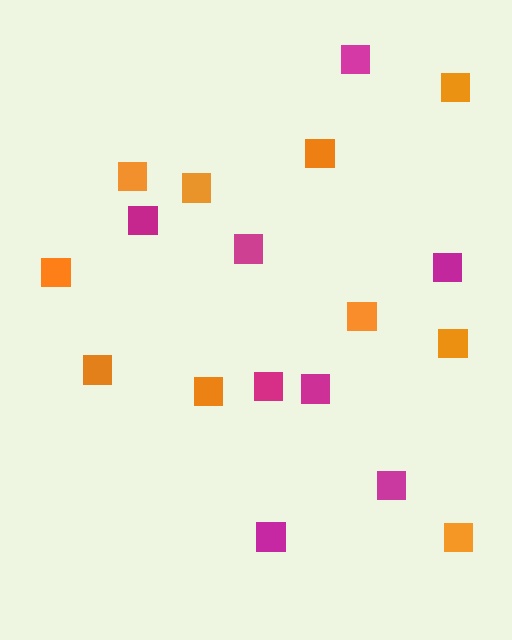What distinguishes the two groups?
There are 2 groups: one group of magenta squares (8) and one group of orange squares (10).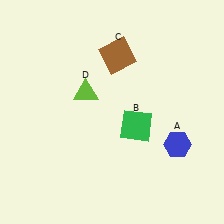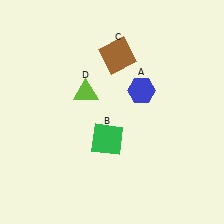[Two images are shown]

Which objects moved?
The objects that moved are: the blue hexagon (A), the green square (B).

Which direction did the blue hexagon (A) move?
The blue hexagon (A) moved up.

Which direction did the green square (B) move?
The green square (B) moved left.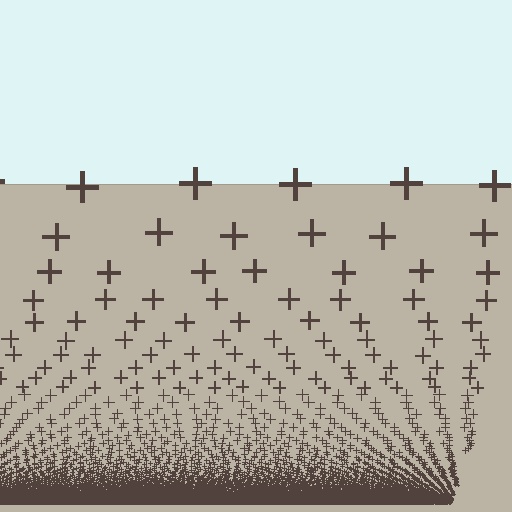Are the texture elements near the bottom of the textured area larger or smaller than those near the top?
Smaller. The gradient is inverted — elements near the bottom are smaller and denser.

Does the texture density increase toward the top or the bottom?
Density increases toward the bottom.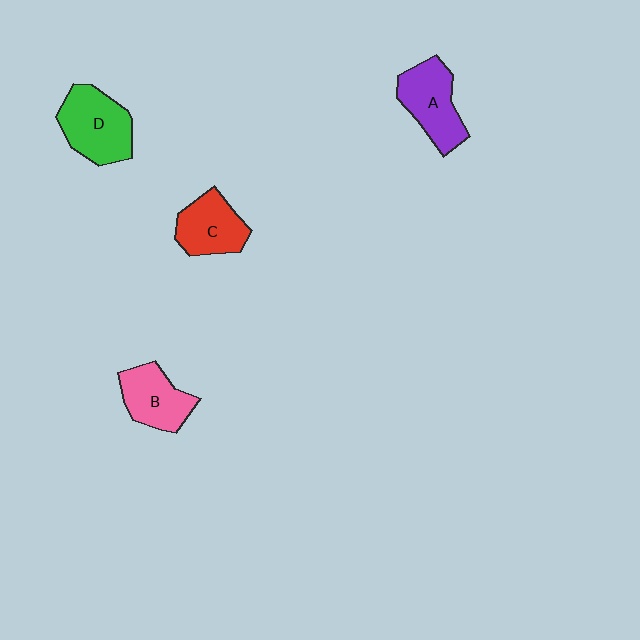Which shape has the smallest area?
Shape B (pink).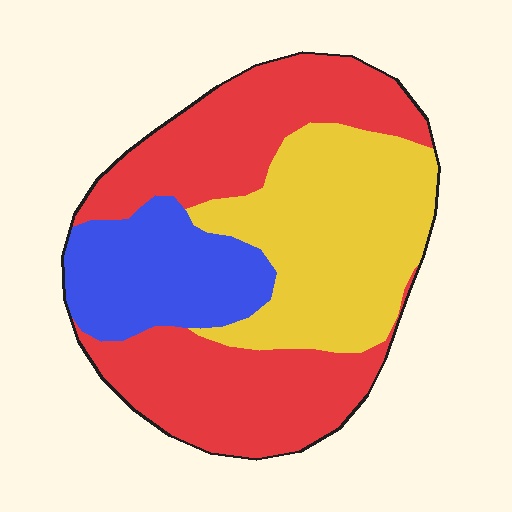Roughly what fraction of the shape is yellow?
Yellow takes up about one third (1/3) of the shape.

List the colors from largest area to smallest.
From largest to smallest: red, yellow, blue.